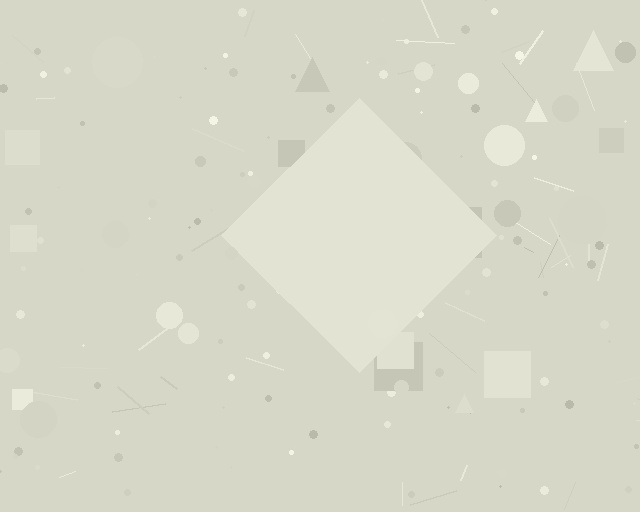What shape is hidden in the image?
A diamond is hidden in the image.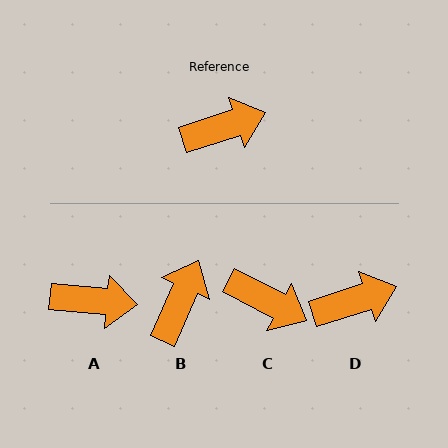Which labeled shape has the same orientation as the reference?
D.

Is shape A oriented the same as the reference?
No, it is off by about 24 degrees.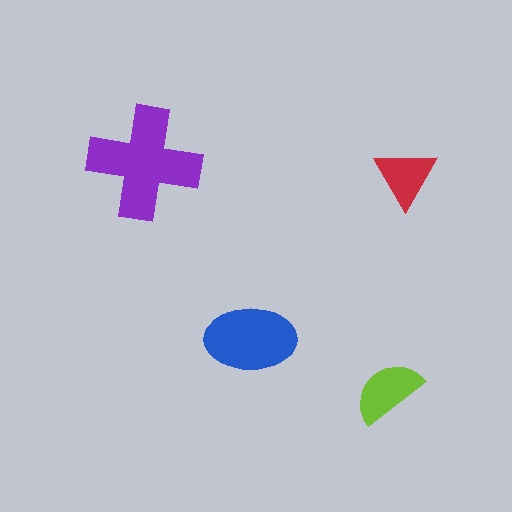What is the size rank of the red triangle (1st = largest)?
4th.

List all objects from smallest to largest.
The red triangle, the lime semicircle, the blue ellipse, the purple cross.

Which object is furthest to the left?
The purple cross is leftmost.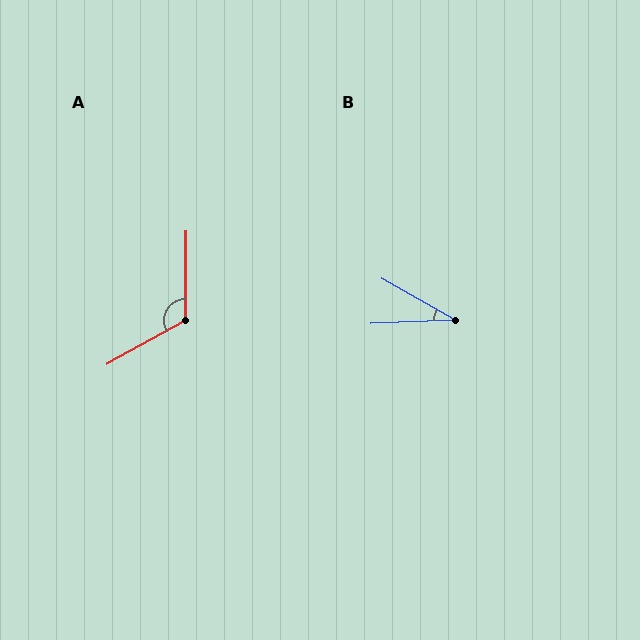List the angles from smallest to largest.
B (32°), A (119°).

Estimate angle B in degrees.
Approximately 32 degrees.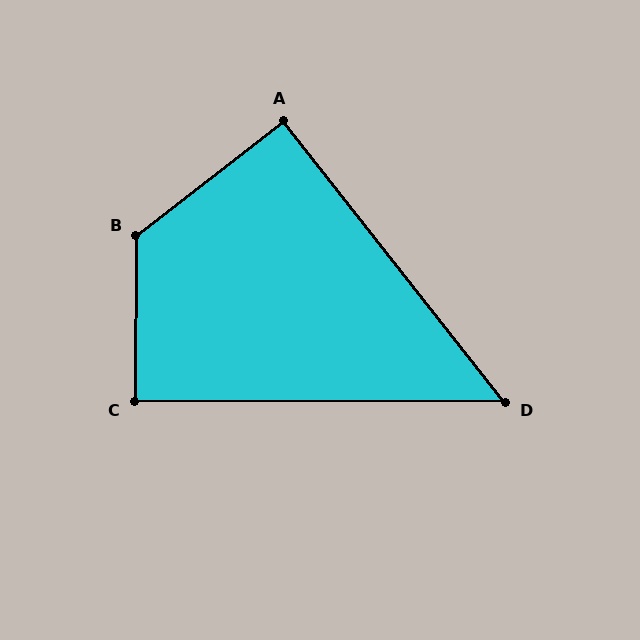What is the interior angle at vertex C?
Approximately 90 degrees (approximately right).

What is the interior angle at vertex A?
Approximately 90 degrees (approximately right).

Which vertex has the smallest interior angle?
D, at approximately 52 degrees.